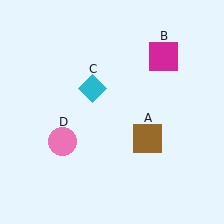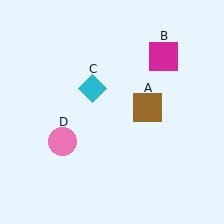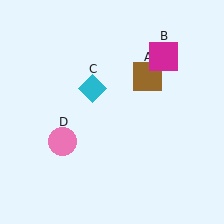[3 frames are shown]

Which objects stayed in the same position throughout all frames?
Magenta square (object B) and cyan diamond (object C) and pink circle (object D) remained stationary.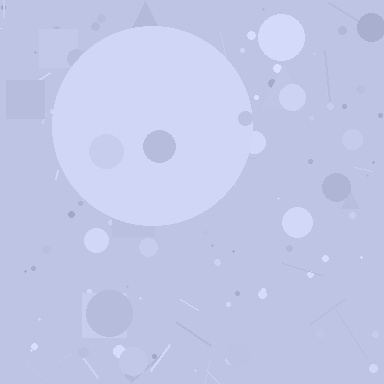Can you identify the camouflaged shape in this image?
The camouflaged shape is a circle.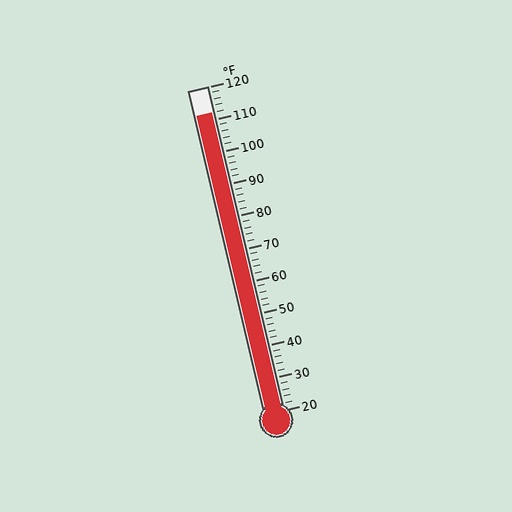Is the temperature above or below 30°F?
The temperature is above 30°F.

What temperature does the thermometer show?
The thermometer shows approximately 112°F.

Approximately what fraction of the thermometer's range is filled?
The thermometer is filled to approximately 90% of its range.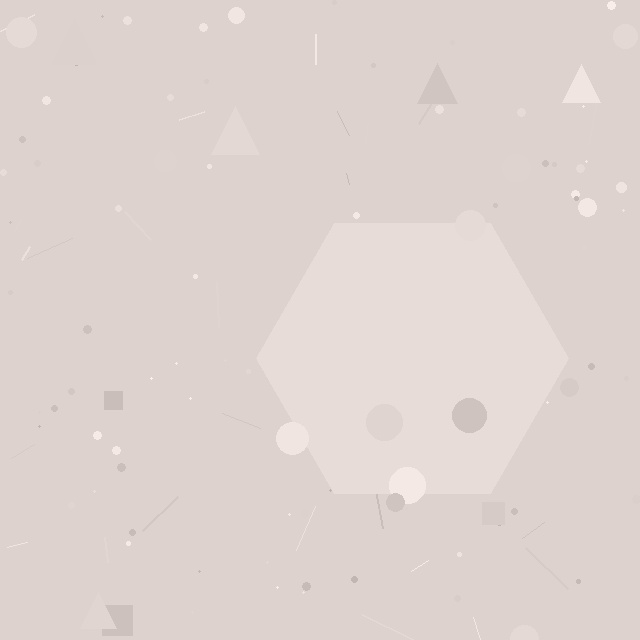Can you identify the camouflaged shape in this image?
The camouflaged shape is a hexagon.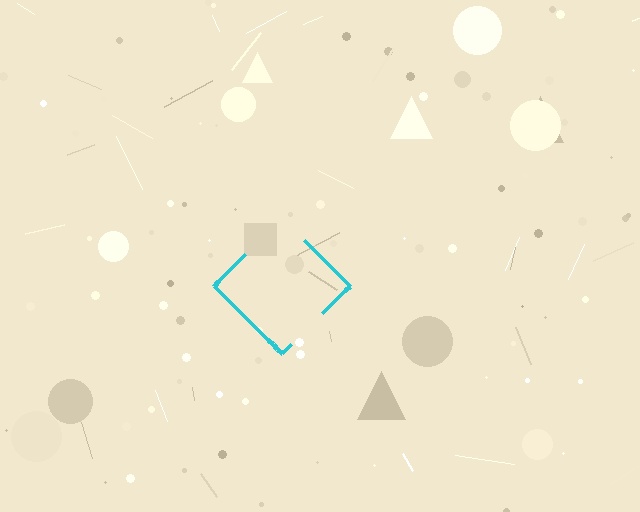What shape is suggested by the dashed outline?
The dashed outline suggests a diamond.